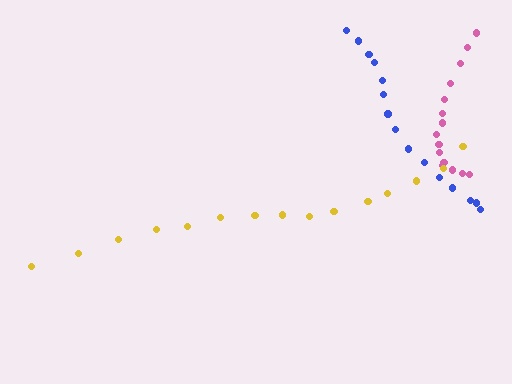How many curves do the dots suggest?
There are 3 distinct paths.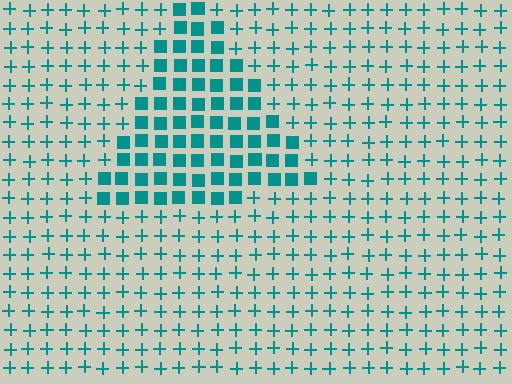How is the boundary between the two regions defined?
The boundary is defined by a change in element shape: squares inside vs. plus signs outside. All elements share the same color and spacing.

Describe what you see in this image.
The image is filled with small teal elements arranged in a uniform grid. A triangle-shaped region contains squares, while the surrounding area contains plus signs. The boundary is defined purely by the change in element shape.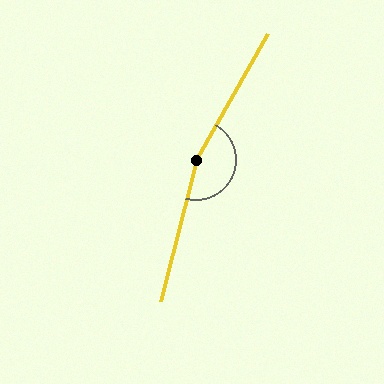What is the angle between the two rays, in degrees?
Approximately 164 degrees.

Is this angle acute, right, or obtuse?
It is obtuse.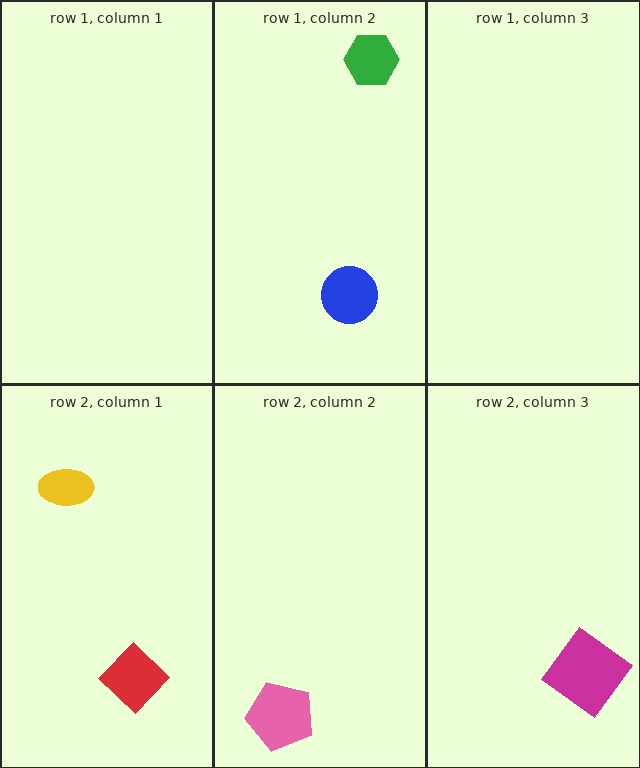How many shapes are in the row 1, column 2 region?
2.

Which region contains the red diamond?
The row 2, column 1 region.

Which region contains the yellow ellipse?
The row 2, column 1 region.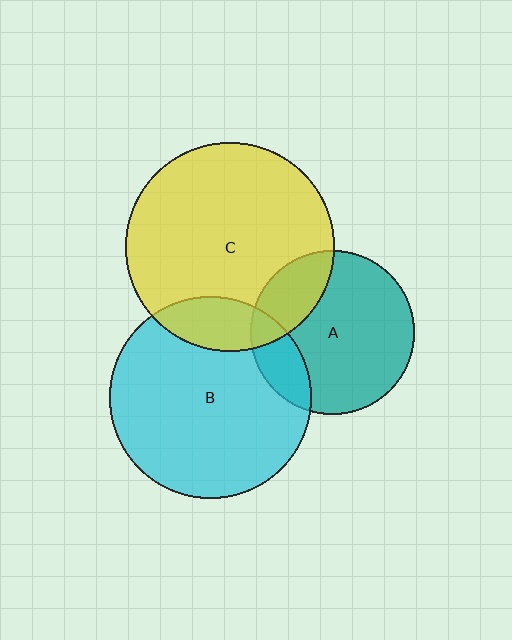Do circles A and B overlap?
Yes.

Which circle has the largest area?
Circle C (yellow).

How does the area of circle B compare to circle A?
Approximately 1.5 times.